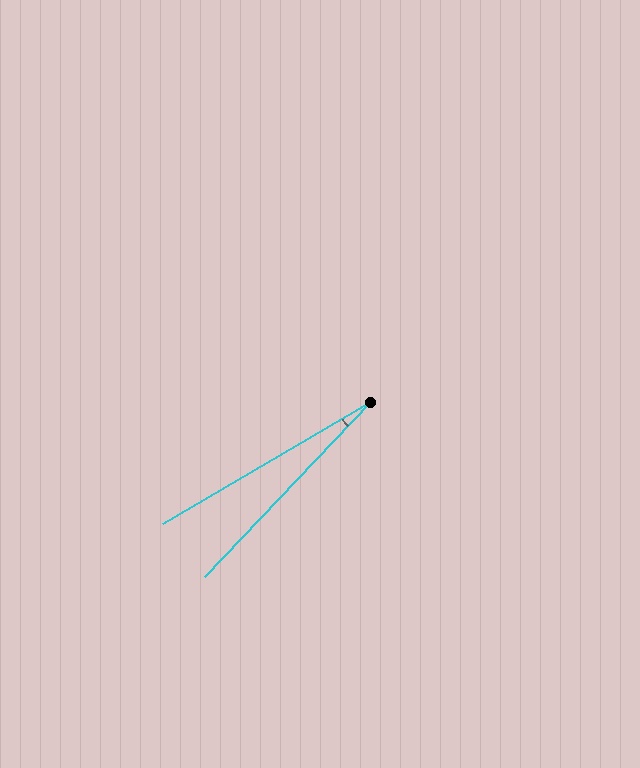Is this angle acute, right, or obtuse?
It is acute.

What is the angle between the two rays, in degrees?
Approximately 16 degrees.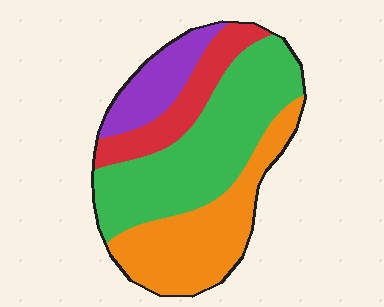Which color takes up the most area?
Green, at roughly 40%.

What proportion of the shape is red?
Red covers 15% of the shape.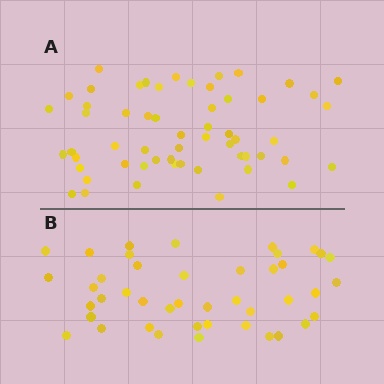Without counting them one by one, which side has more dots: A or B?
Region A (the top region) has more dots.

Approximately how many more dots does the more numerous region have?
Region A has approximately 15 more dots than region B.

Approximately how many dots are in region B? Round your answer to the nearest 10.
About 40 dots. (The exact count is 43, which rounds to 40.)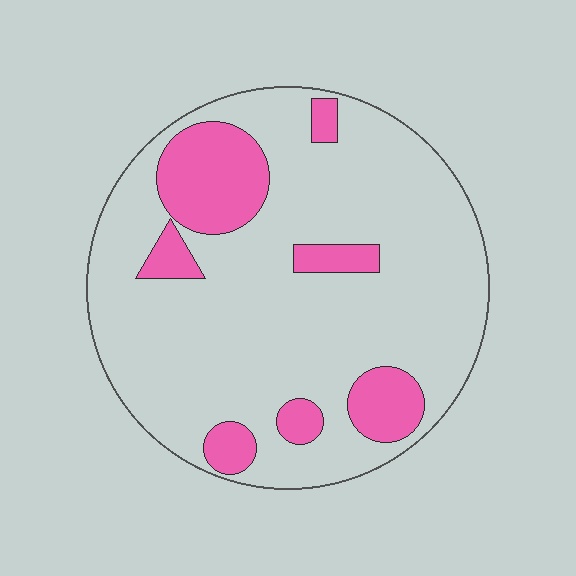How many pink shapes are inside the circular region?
7.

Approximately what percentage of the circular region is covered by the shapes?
Approximately 20%.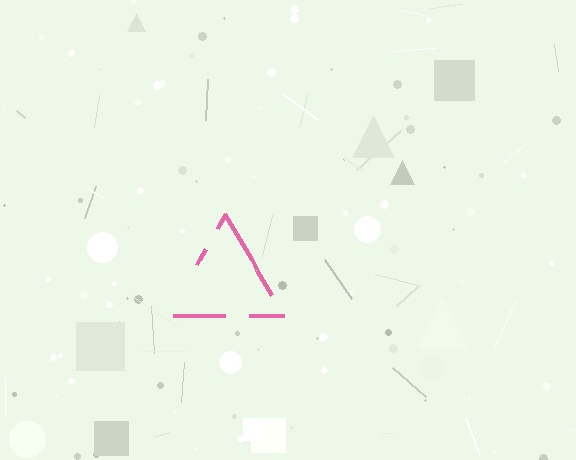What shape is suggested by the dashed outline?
The dashed outline suggests a triangle.